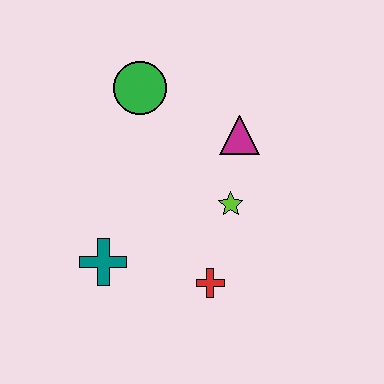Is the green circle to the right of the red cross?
No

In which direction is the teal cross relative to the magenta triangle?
The teal cross is to the left of the magenta triangle.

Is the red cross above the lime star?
No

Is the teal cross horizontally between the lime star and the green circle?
No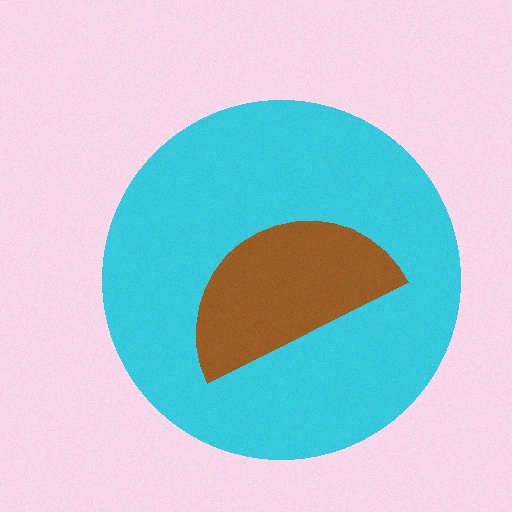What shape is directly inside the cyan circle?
The brown semicircle.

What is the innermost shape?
The brown semicircle.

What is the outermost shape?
The cyan circle.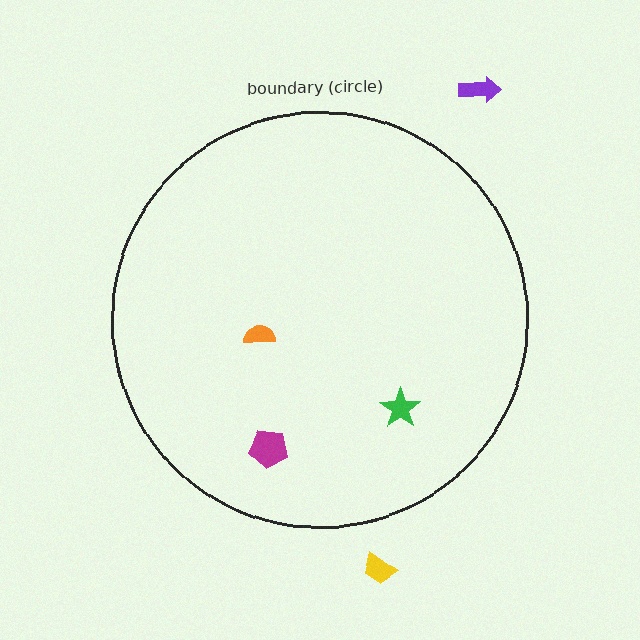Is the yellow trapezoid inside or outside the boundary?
Outside.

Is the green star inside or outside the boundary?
Inside.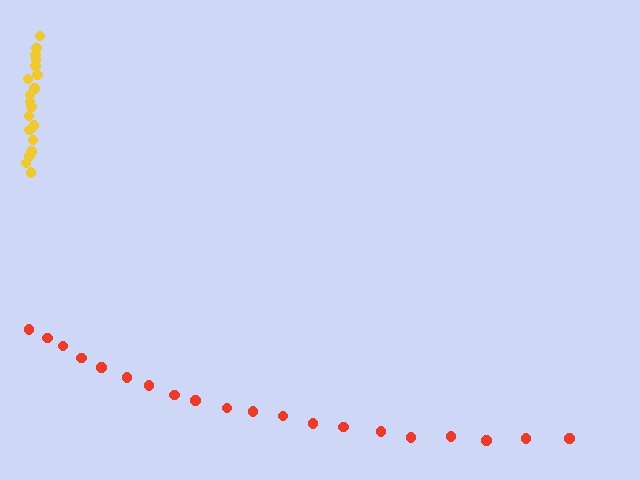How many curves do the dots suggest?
There are 2 distinct paths.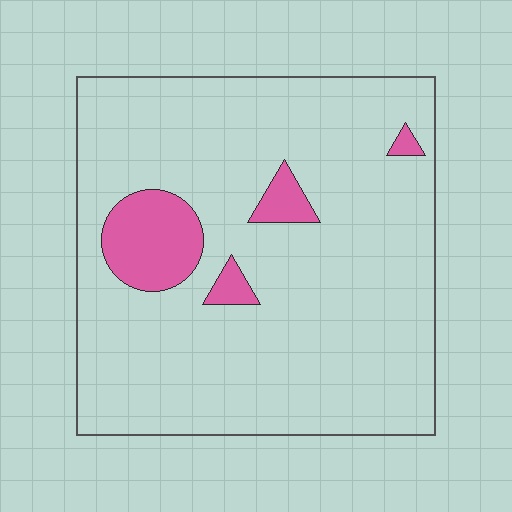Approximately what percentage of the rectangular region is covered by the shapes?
Approximately 10%.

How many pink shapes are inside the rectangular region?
4.